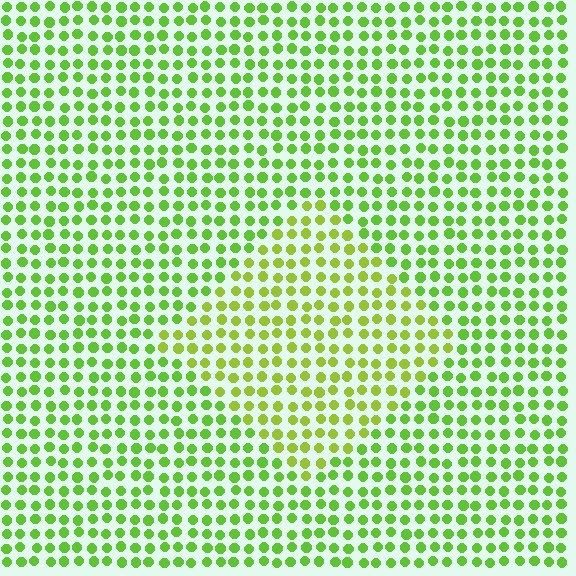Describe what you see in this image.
The image is filled with small lime elements in a uniform arrangement. A diamond-shaped region is visible where the elements are tinted to a slightly different hue, forming a subtle color boundary.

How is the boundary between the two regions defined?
The boundary is defined purely by a slight shift in hue (about 23 degrees). Spacing, size, and orientation are identical on both sides.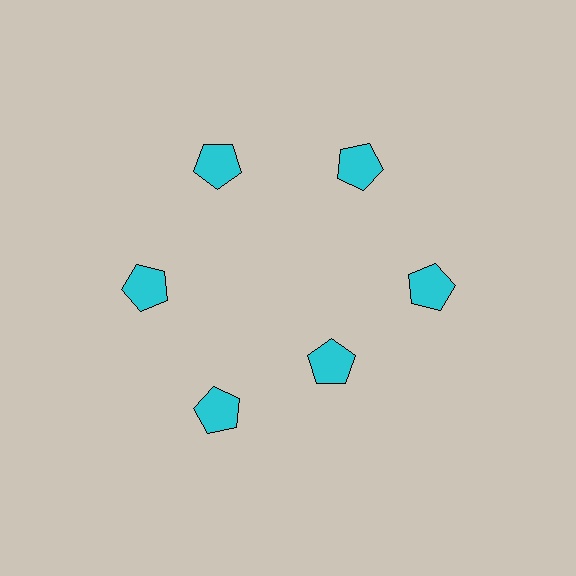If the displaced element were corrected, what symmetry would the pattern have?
It would have 6-fold rotational symmetry — the pattern would map onto itself every 60 degrees.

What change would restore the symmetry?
The symmetry would be restored by moving it outward, back onto the ring so that all 6 pentagons sit at equal angles and equal distance from the center.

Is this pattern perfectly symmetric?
No. The 6 cyan pentagons are arranged in a ring, but one element near the 5 o'clock position is pulled inward toward the center, breaking the 6-fold rotational symmetry.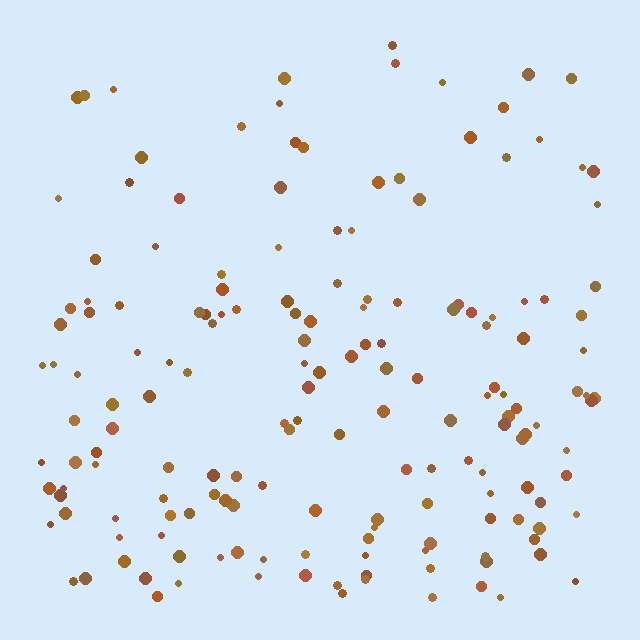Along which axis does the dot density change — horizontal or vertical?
Vertical.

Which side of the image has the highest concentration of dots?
The bottom.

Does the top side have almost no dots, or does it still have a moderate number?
Still a moderate number, just noticeably fewer than the bottom.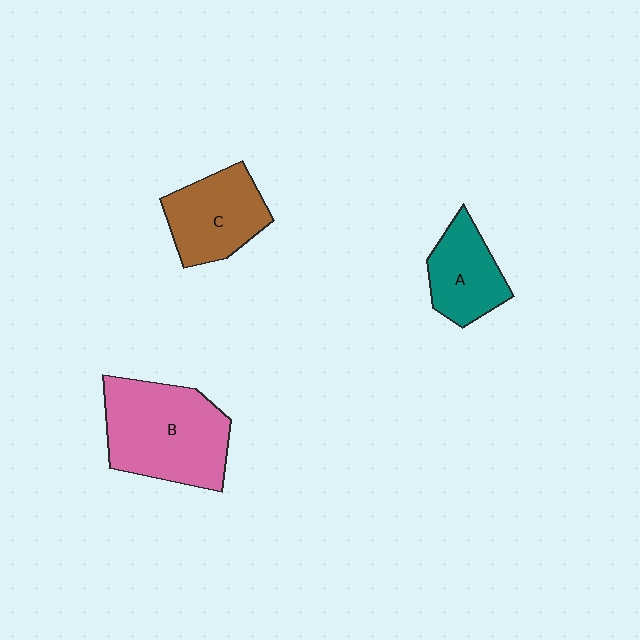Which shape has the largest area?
Shape B (pink).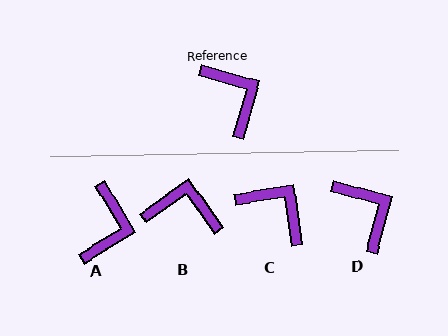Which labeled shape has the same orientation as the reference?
D.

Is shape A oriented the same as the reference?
No, it is off by about 44 degrees.